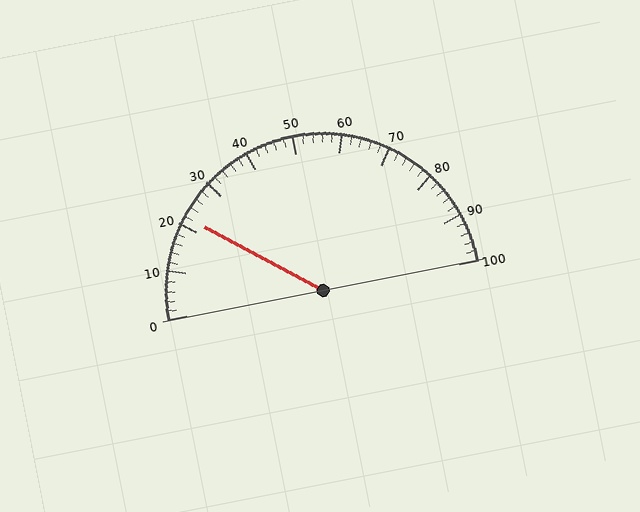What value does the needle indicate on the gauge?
The needle indicates approximately 22.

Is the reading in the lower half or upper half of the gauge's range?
The reading is in the lower half of the range (0 to 100).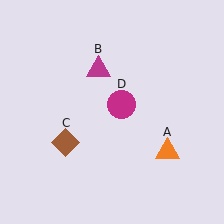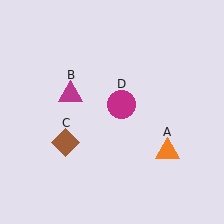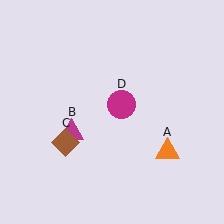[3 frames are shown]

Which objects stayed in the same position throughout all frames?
Orange triangle (object A) and brown diamond (object C) and magenta circle (object D) remained stationary.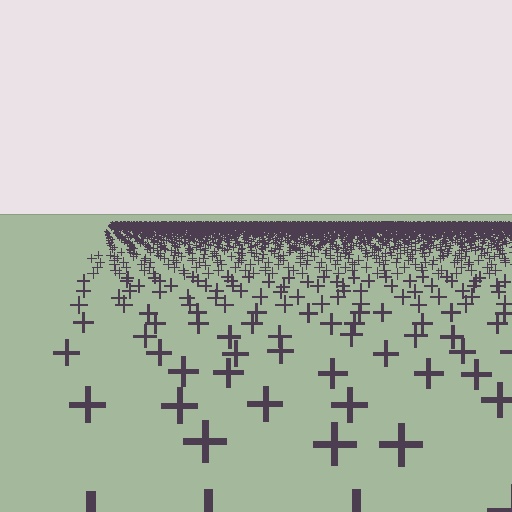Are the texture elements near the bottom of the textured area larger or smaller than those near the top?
Larger. Near the bottom, elements are closer to the viewer and appear at a bigger on-screen size.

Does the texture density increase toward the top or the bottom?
Density increases toward the top.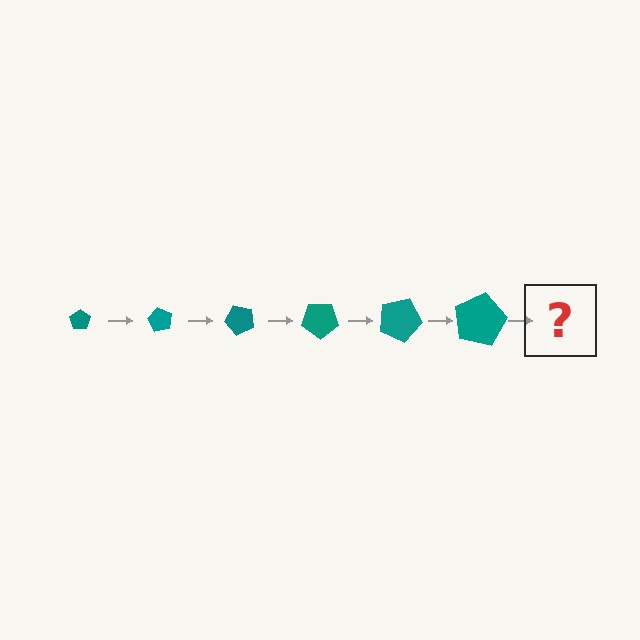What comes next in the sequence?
The next element should be a pentagon, larger than the previous one and rotated 360 degrees from the start.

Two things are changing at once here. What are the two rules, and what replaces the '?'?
The two rules are that the pentagon grows larger each step and it rotates 60 degrees each step. The '?' should be a pentagon, larger than the previous one and rotated 360 degrees from the start.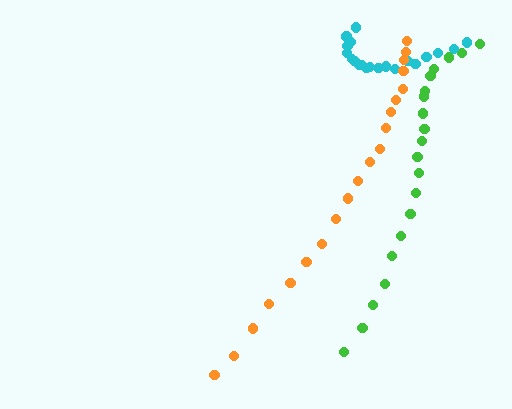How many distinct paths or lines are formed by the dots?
There are 3 distinct paths.